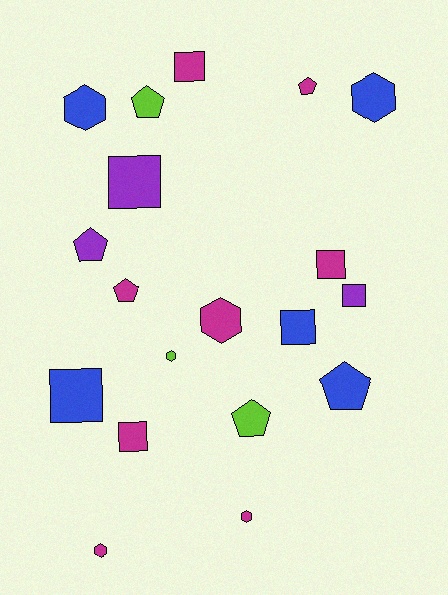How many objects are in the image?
There are 19 objects.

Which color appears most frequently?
Magenta, with 8 objects.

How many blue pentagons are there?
There is 1 blue pentagon.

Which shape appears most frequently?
Square, with 7 objects.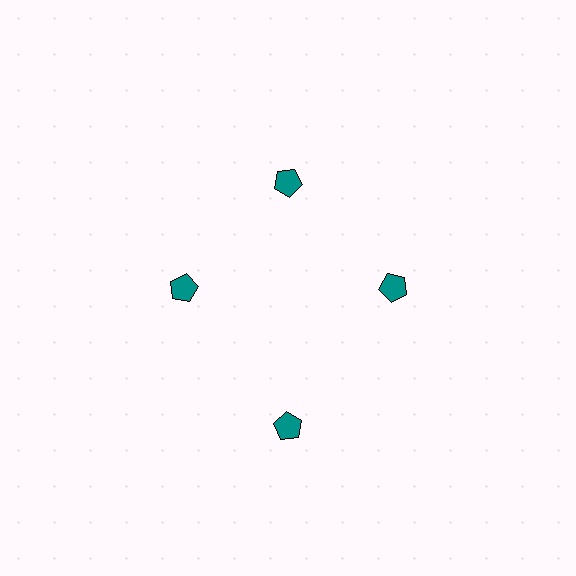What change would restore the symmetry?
The symmetry would be restored by moving it inward, back onto the ring so that all 4 pentagons sit at equal angles and equal distance from the center.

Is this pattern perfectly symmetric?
No. The 4 teal pentagons are arranged in a ring, but one element near the 6 o'clock position is pushed outward from the center, breaking the 4-fold rotational symmetry.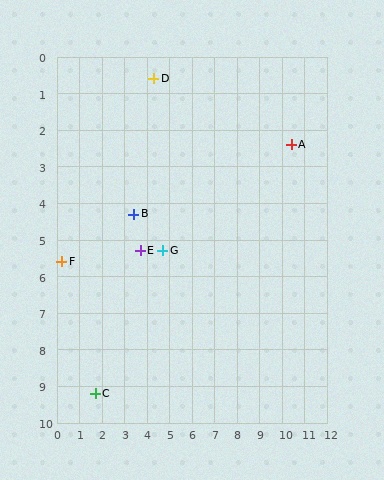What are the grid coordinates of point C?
Point C is at approximately (1.7, 9.2).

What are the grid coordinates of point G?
Point G is at approximately (4.7, 5.3).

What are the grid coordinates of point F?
Point F is at approximately (0.2, 5.6).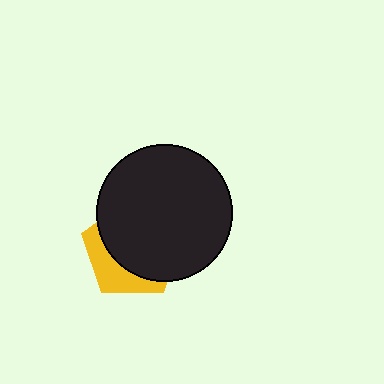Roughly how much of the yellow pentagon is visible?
A small part of it is visible (roughly 32%).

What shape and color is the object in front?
The object in front is a black circle.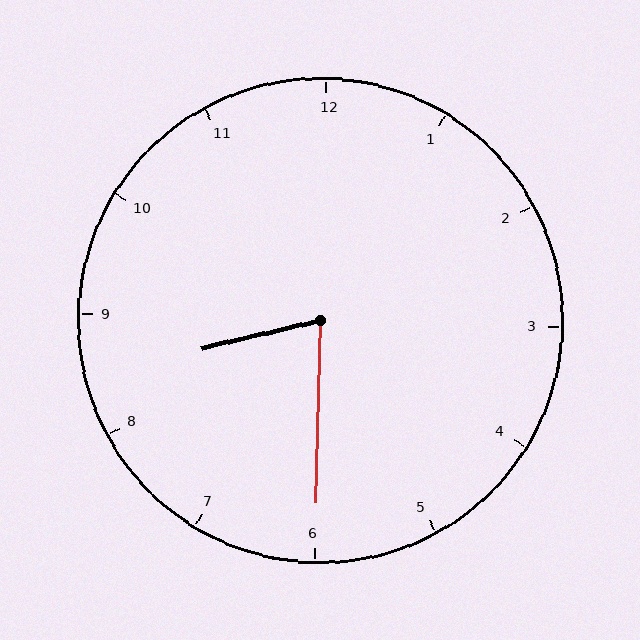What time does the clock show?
8:30.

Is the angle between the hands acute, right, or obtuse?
It is acute.